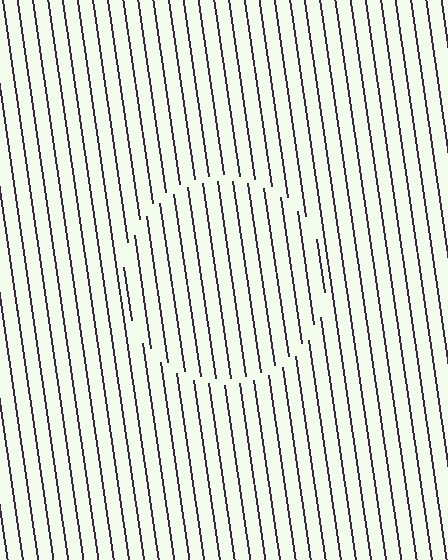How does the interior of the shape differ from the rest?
The interior of the shape contains the same grating, shifted by half a period — the contour is defined by the phase discontinuity where line-ends from the inner and outer gratings abut.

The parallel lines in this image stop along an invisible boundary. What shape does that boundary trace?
An illusory circle. The interior of the shape contains the same grating, shifted by half a period — the contour is defined by the phase discontinuity where line-ends from the inner and outer gratings abut.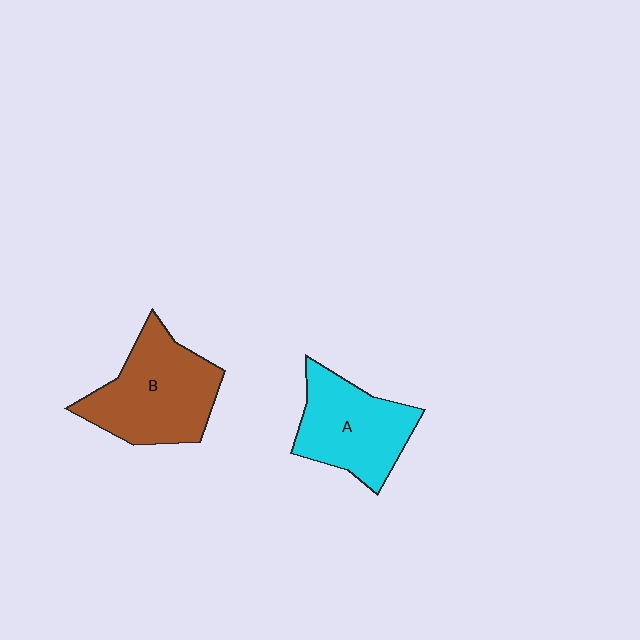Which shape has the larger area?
Shape B (brown).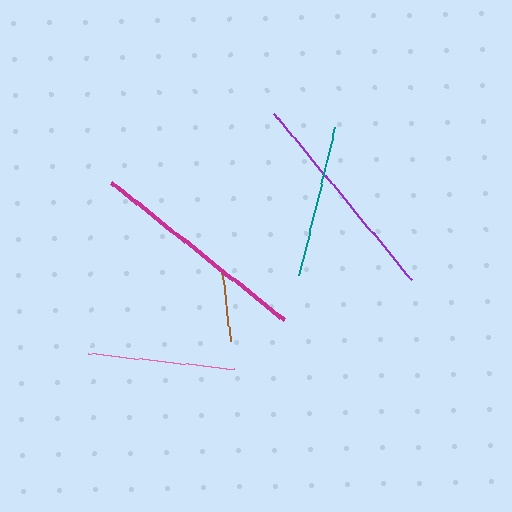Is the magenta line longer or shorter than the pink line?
The magenta line is longer than the pink line.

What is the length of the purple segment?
The purple segment is approximately 216 pixels long.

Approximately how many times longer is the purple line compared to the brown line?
The purple line is approximately 3.0 times the length of the brown line.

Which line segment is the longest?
The magenta line is the longest at approximately 221 pixels.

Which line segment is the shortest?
The brown line is the shortest at approximately 72 pixels.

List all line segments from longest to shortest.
From longest to shortest: magenta, purple, teal, pink, brown.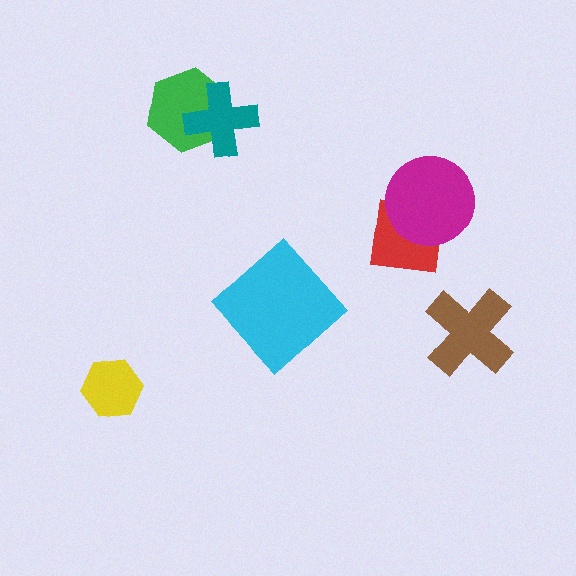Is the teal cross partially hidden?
No, no other shape covers it.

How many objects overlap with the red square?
1 object overlaps with the red square.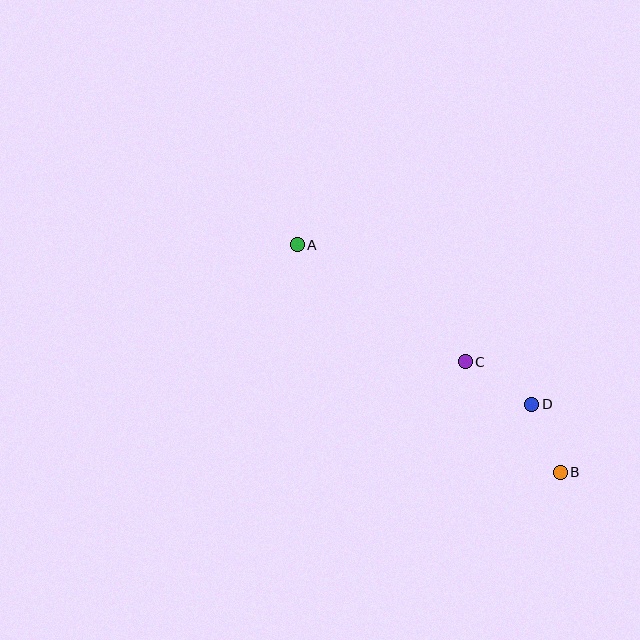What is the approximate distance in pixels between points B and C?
The distance between B and C is approximately 146 pixels.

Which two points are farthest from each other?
Points A and B are farthest from each other.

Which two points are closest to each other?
Points B and D are closest to each other.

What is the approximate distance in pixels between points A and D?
The distance between A and D is approximately 284 pixels.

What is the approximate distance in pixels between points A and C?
The distance between A and C is approximately 205 pixels.